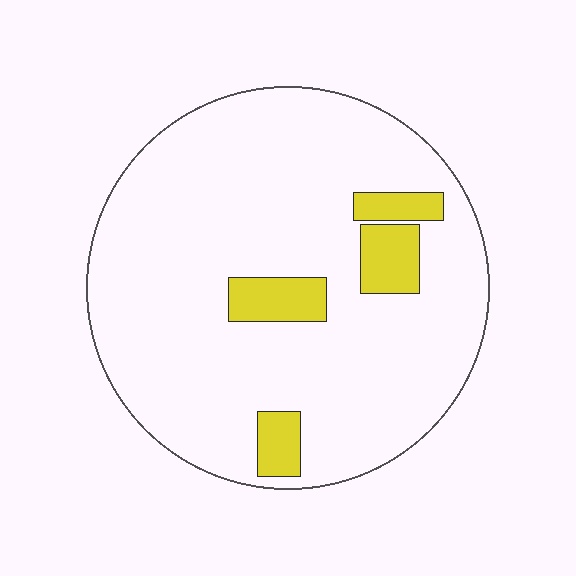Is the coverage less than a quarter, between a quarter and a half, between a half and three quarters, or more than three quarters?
Less than a quarter.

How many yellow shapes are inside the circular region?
4.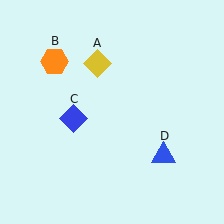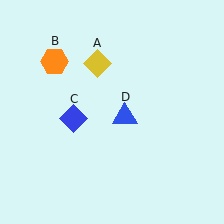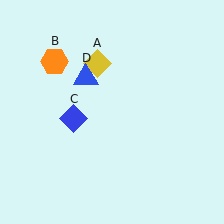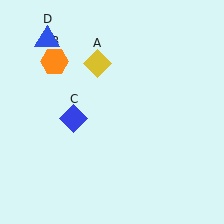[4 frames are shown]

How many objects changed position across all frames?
1 object changed position: blue triangle (object D).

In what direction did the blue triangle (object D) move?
The blue triangle (object D) moved up and to the left.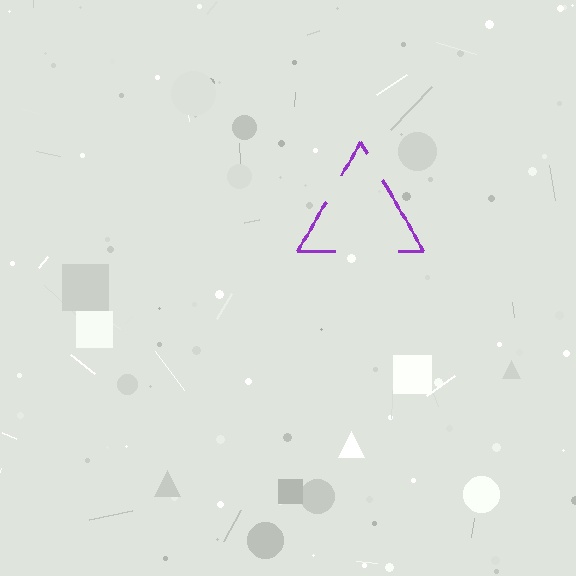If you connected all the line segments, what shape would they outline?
They would outline a triangle.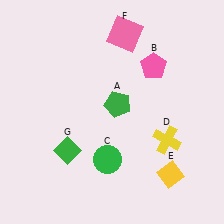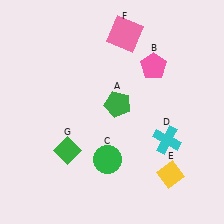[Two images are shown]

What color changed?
The cross (D) changed from yellow in Image 1 to cyan in Image 2.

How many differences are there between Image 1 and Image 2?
There is 1 difference between the two images.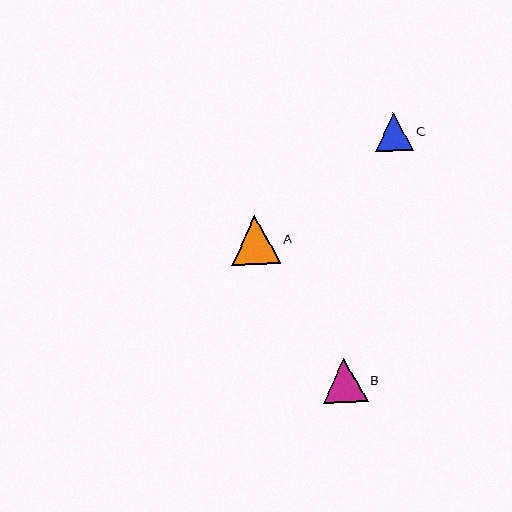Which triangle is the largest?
Triangle A is the largest with a size of approximately 49 pixels.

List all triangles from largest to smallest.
From largest to smallest: A, B, C.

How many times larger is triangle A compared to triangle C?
Triangle A is approximately 1.3 times the size of triangle C.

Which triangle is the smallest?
Triangle C is the smallest with a size of approximately 38 pixels.